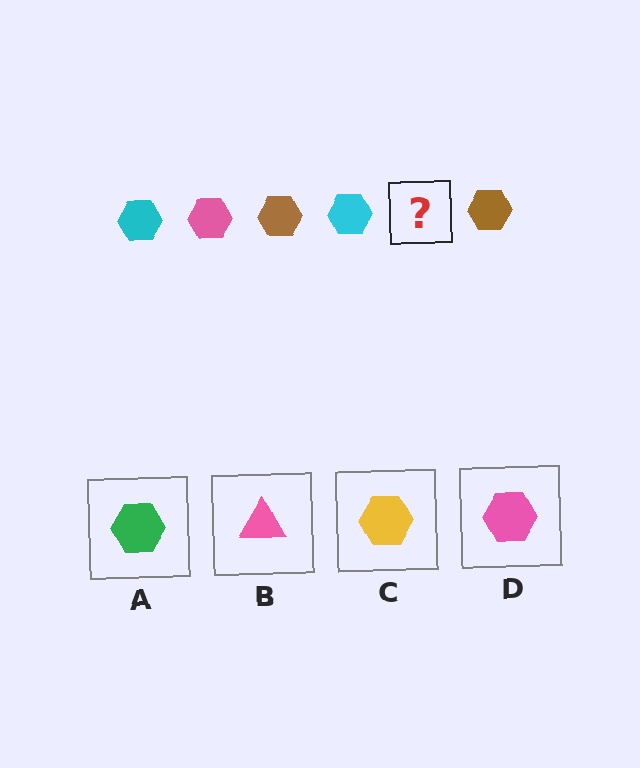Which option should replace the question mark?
Option D.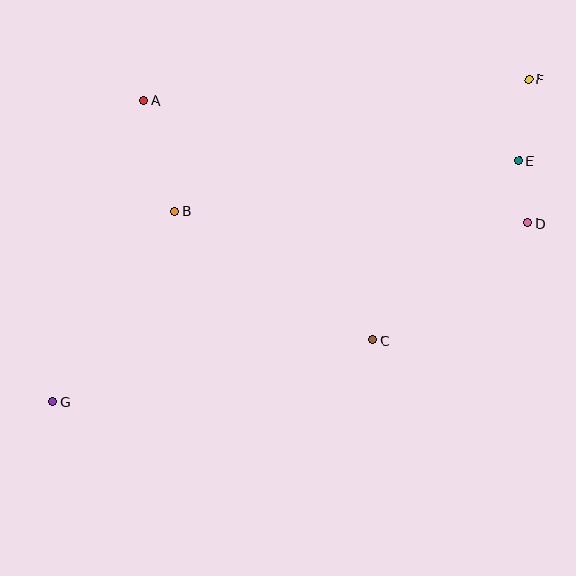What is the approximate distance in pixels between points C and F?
The distance between C and F is approximately 304 pixels.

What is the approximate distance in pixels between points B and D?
The distance between B and D is approximately 353 pixels.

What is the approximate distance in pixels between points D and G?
The distance between D and G is approximately 507 pixels.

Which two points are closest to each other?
Points D and E are closest to each other.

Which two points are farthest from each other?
Points F and G are farthest from each other.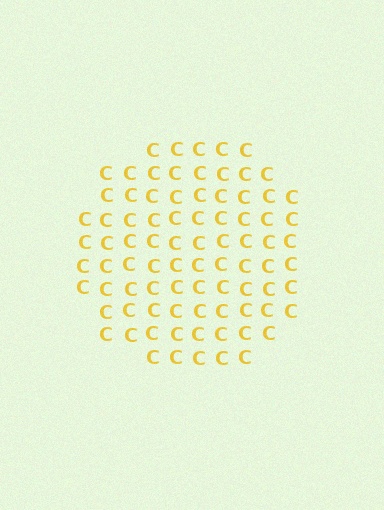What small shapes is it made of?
It is made of small letter C's.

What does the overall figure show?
The overall figure shows a circle.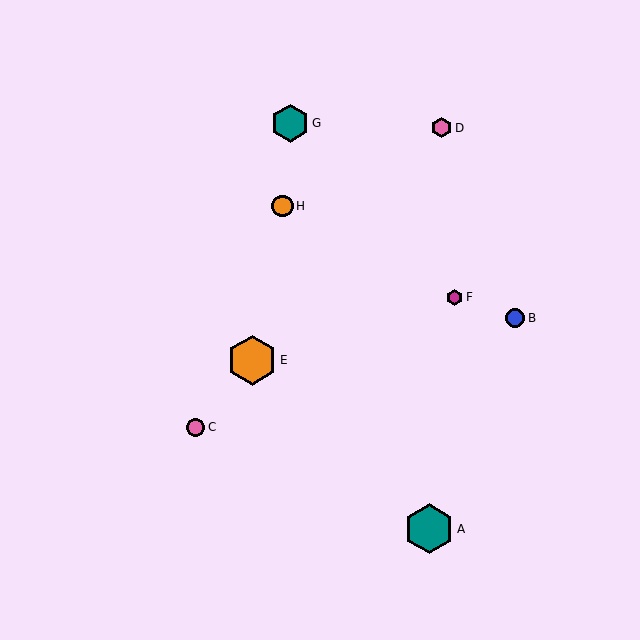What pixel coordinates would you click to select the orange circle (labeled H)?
Click at (283, 206) to select the orange circle H.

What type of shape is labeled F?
Shape F is a magenta hexagon.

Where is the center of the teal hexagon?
The center of the teal hexagon is at (290, 123).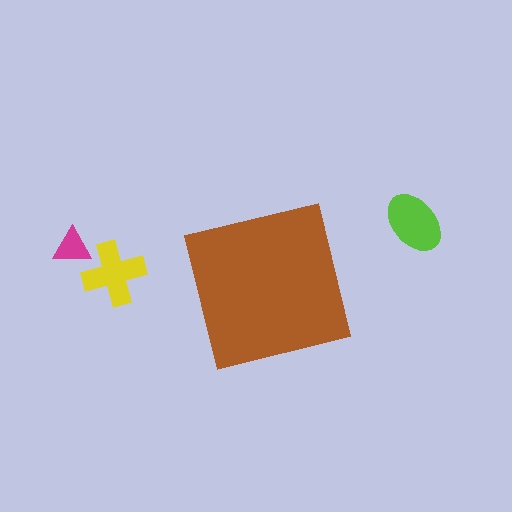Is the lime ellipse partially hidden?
No, the lime ellipse is fully visible.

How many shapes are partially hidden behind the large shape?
0 shapes are partially hidden.